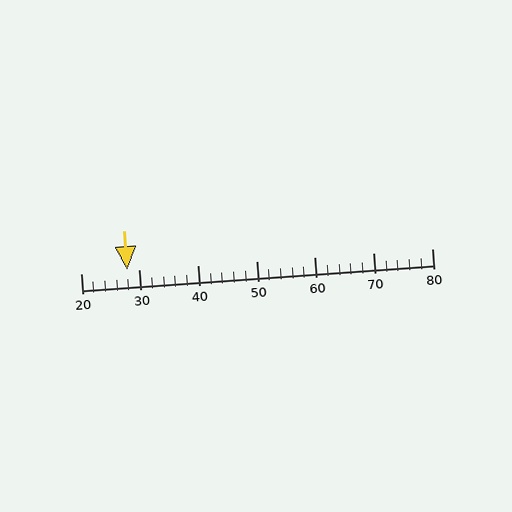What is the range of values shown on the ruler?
The ruler shows values from 20 to 80.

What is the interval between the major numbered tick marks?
The major tick marks are spaced 10 units apart.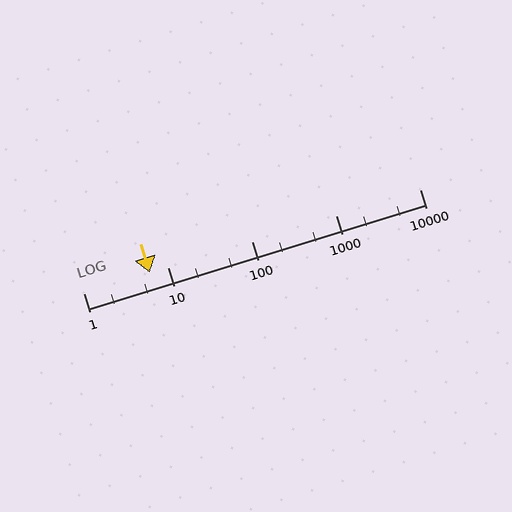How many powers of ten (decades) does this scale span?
The scale spans 4 decades, from 1 to 10000.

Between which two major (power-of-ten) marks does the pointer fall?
The pointer is between 1 and 10.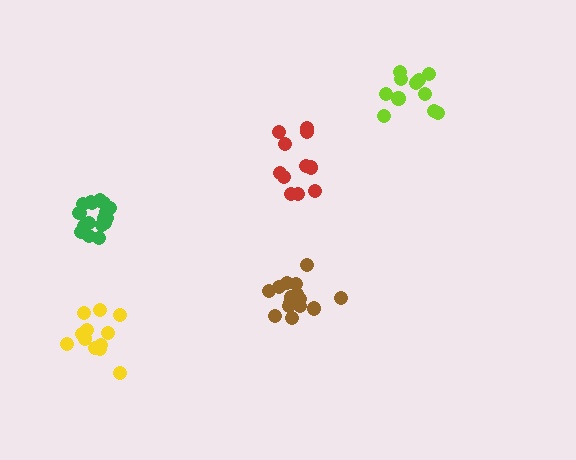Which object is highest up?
The lime cluster is topmost.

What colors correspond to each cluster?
The clusters are colored: green, red, yellow, lime, brown.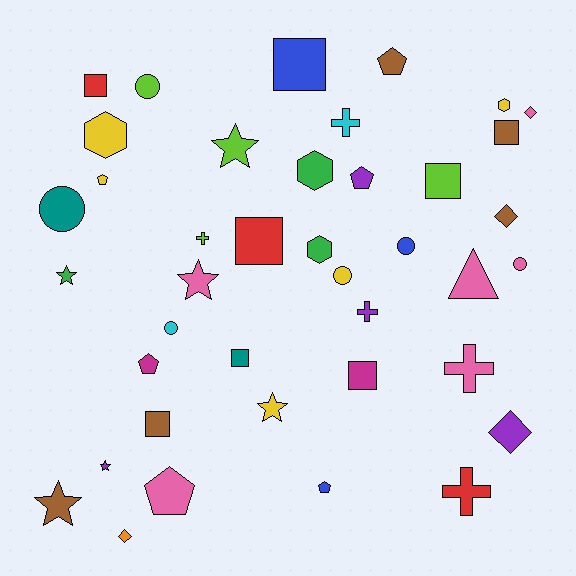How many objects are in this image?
There are 40 objects.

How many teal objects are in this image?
There are 2 teal objects.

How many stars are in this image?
There are 6 stars.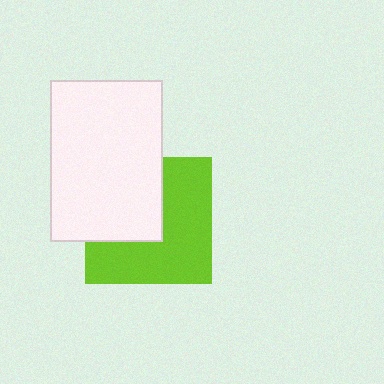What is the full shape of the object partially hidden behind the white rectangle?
The partially hidden object is a lime square.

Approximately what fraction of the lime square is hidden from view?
Roughly 41% of the lime square is hidden behind the white rectangle.